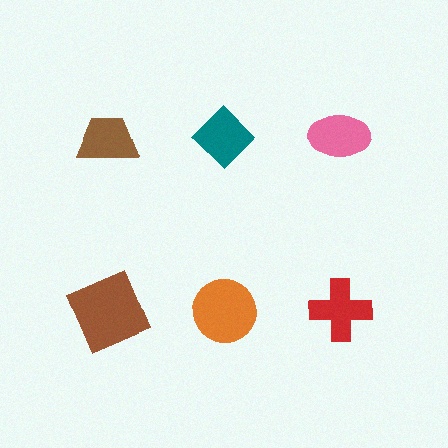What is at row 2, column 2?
An orange circle.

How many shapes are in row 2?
3 shapes.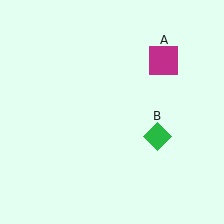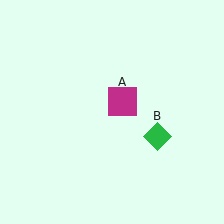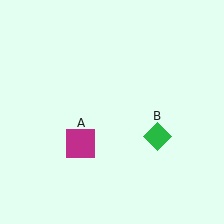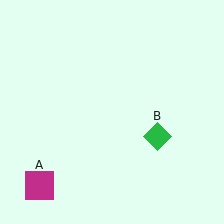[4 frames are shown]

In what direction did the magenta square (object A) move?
The magenta square (object A) moved down and to the left.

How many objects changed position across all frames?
1 object changed position: magenta square (object A).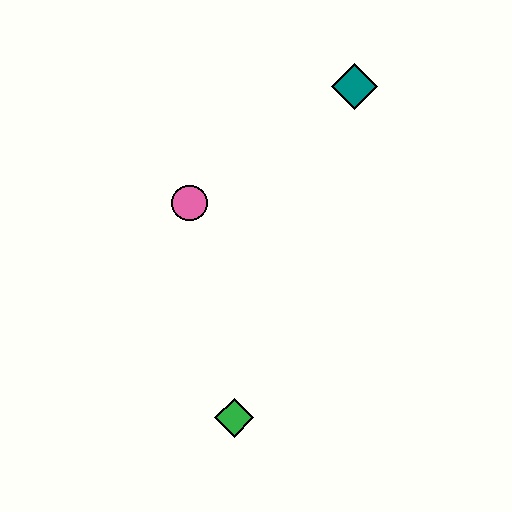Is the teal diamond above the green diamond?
Yes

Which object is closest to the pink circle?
The teal diamond is closest to the pink circle.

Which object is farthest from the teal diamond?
The green diamond is farthest from the teal diamond.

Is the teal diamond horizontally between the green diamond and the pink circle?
No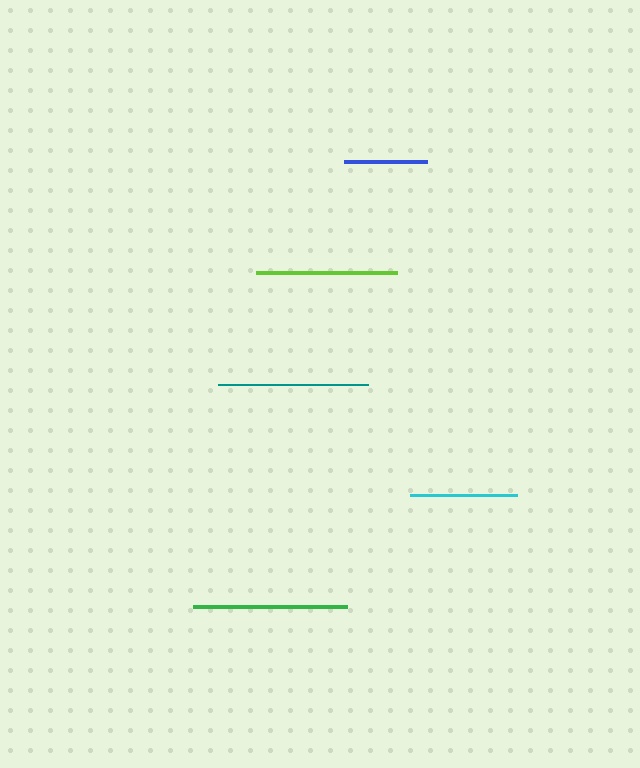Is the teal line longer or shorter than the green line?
The green line is longer than the teal line.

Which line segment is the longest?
The green line is the longest at approximately 154 pixels.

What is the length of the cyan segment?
The cyan segment is approximately 106 pixels long.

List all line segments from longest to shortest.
From longest to shortest: green, teal, lime, cyan, blue.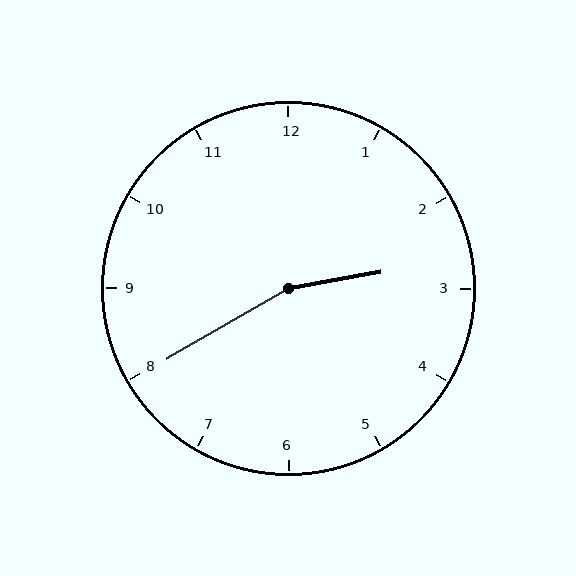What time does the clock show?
2:40.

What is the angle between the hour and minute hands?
Approximately 160 degrees.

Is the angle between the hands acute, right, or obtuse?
It is obtuse.